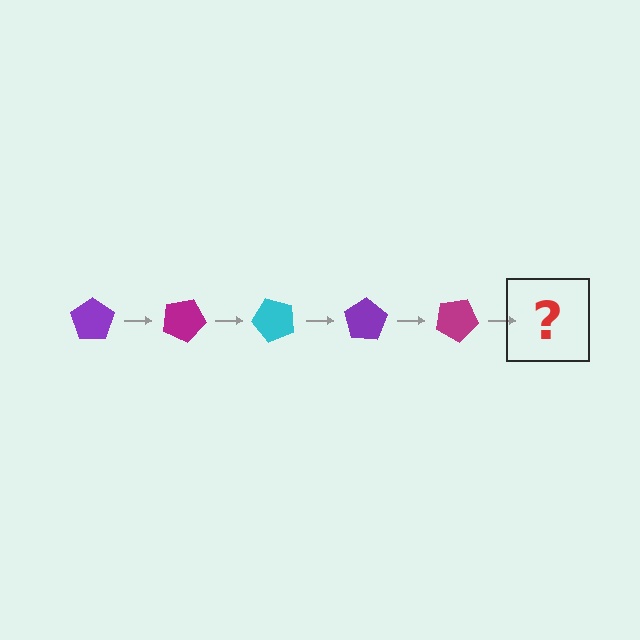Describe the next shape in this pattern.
It should be a cyan pentagon, rotated 125 degrees from the start.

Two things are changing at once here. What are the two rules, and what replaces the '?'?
The two rules are that it rotates 25 degrees each step and the color cycles through purple, magenta, and cyan. The '?' should be a cyan pentagon, rotated 125 degrees from the start.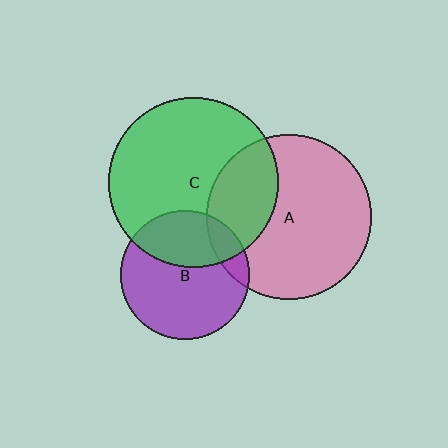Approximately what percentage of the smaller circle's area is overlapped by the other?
Approximately 10%.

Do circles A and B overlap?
Yes.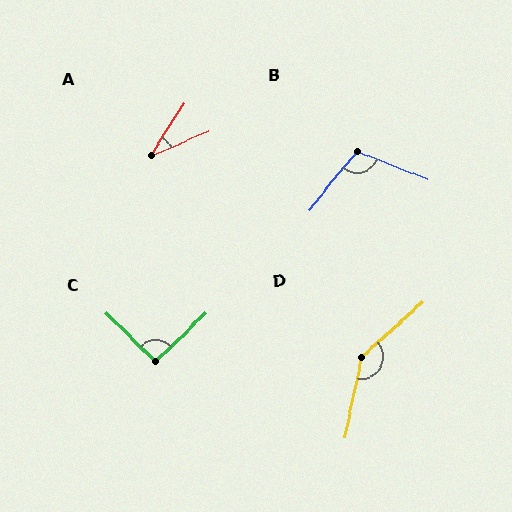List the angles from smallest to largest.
A (35°), C (92°), B (107°), D (144°).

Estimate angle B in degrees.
Approximately 107 degrees.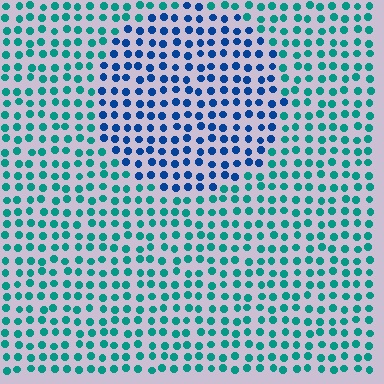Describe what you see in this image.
The image is filled with small teal elements in a uniform arrangement. A circle-shaped region is visible where the elements are tinted to a slightly different hue, forming a subtle color boundary.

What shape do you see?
I see a circle.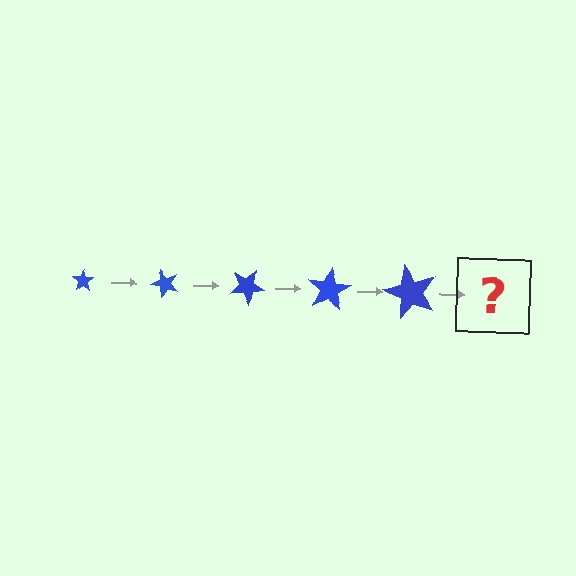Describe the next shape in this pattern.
It should be a star, larger than the previous one and rotated 250 degrees from the start.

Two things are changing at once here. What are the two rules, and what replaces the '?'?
The two rules are that the star grows larger each step and it rotates 50 degrees each step. The '?' should be a star, larger than the previous one and rotated 250 degrees from the start.